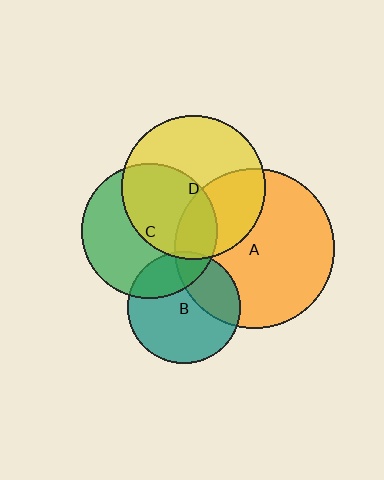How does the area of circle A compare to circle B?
Approximately 2.0 times.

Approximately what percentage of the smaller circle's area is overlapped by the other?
Approximately 5%.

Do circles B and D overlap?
Yes.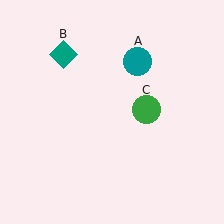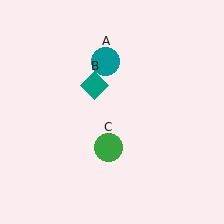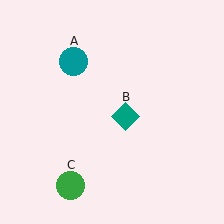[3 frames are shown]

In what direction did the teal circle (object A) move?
The teal circle (object A) moved left.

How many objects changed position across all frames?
3 objects changed position: teal circle (object A), teal diamond (object B), green circle (object C).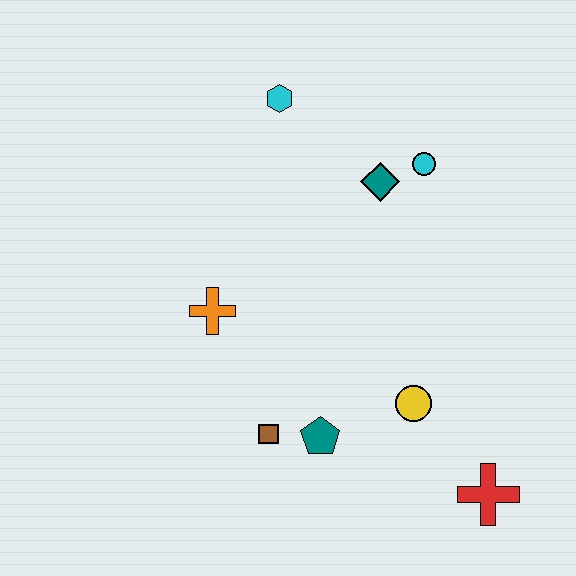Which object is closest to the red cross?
The yellow circle is closest to the red cross.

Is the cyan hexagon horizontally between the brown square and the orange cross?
No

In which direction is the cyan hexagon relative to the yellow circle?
The cyan hexagon is above the yellow circle.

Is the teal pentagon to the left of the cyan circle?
Yes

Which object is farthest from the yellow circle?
The cyan hexagon is farthest from the yellow circle.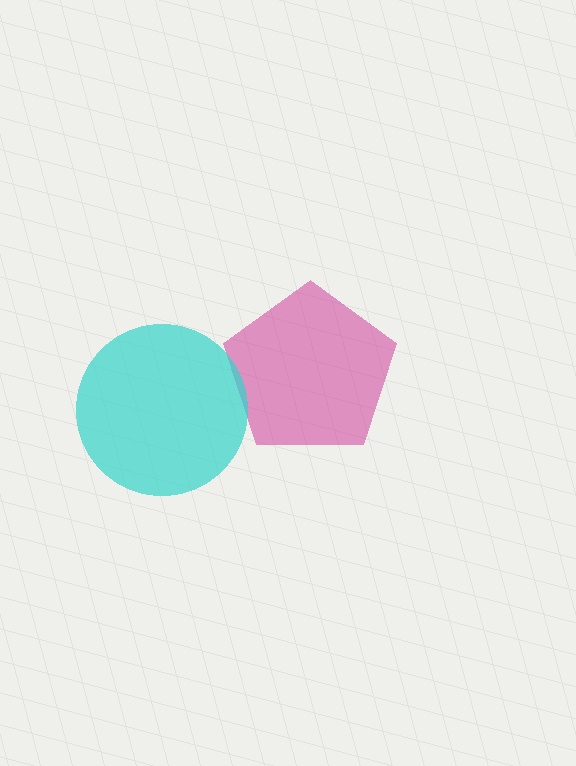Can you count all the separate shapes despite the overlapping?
Yes, there are 2 separate shapes.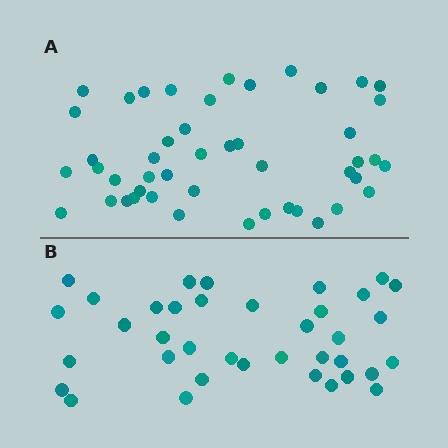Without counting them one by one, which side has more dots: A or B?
Region A (the top region) has more dots.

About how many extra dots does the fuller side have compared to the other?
Region A has roughly 10 or so more dots than region B.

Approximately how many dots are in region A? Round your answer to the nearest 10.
About 50 dots. (The exact count is 47, which rounds to 50.)